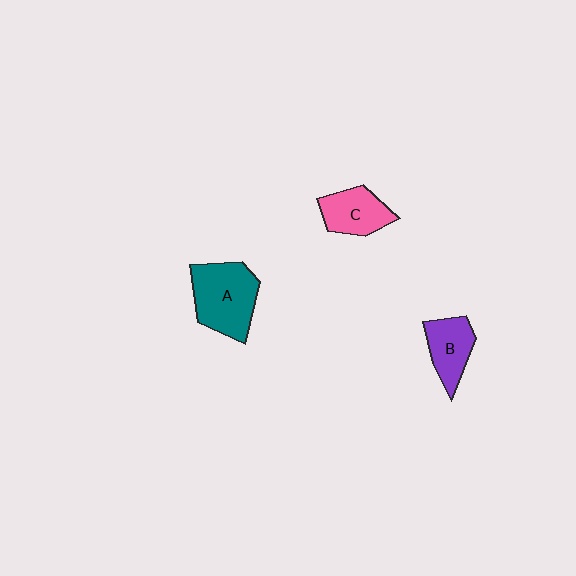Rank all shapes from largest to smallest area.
From largest to smallest: A (teal), C (pink), B (purple).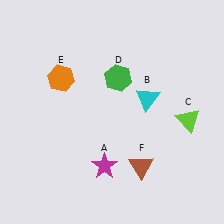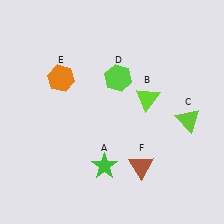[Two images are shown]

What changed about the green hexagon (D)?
In Image 1, D is green. In Image 2, it changed to lime.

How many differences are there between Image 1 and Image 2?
There are 3 differences between the two images.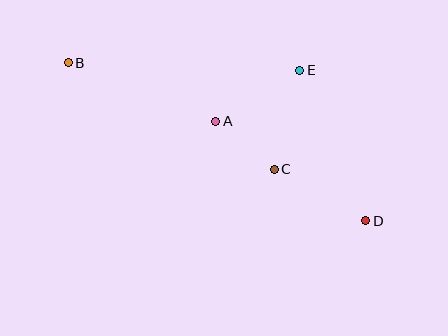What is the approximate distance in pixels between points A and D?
The distance between A and D is approximately 181 pixels.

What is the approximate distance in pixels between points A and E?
The distance between A and E is approximately 98 pixels.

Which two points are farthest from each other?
Points B and D are farthest from each other.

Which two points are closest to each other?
Points A and C are closest to each other.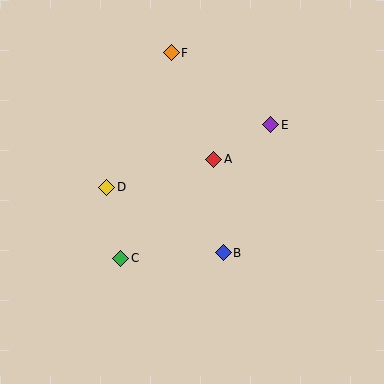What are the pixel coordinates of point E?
Point E is at (271, 125).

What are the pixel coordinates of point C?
Point C is at (121, 258).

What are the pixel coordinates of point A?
Point A is at (214, 159).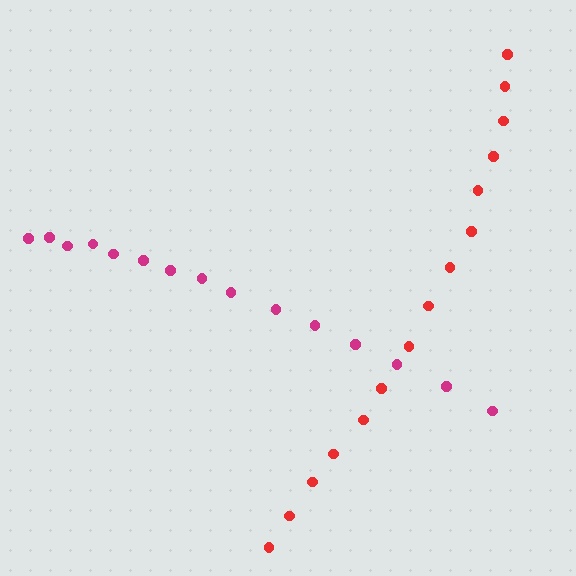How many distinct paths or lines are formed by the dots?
There are 2 distinct paths.